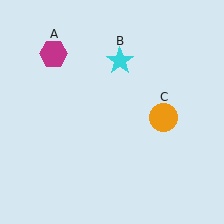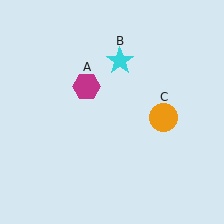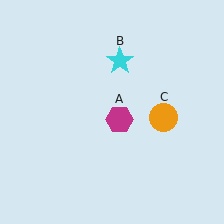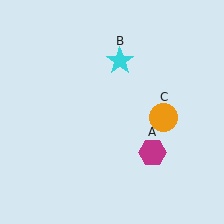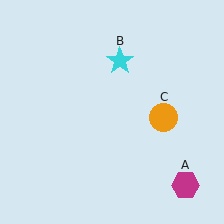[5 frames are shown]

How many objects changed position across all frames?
1 object changed position: magenta hexagon (object A).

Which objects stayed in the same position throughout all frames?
Cyan star (object B) and orange circle (object C) remained stationary.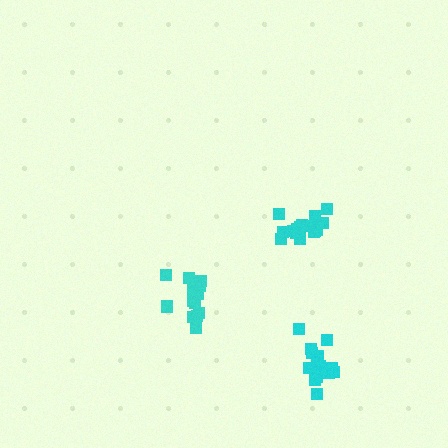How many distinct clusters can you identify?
There are 3 distinct clusters.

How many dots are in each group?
Group 1: 17 dots, Group 2: 14 dots, Group 3: 13 dots (44 total).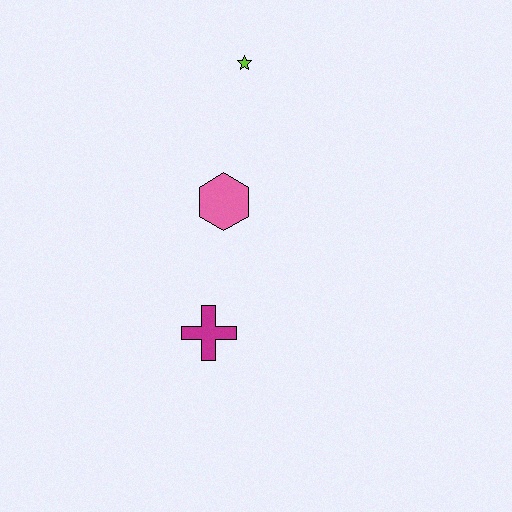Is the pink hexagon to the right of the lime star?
No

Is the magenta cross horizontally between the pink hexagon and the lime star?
No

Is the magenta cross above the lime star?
No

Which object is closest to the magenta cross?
The pink hexagon is closest to the magenta cross.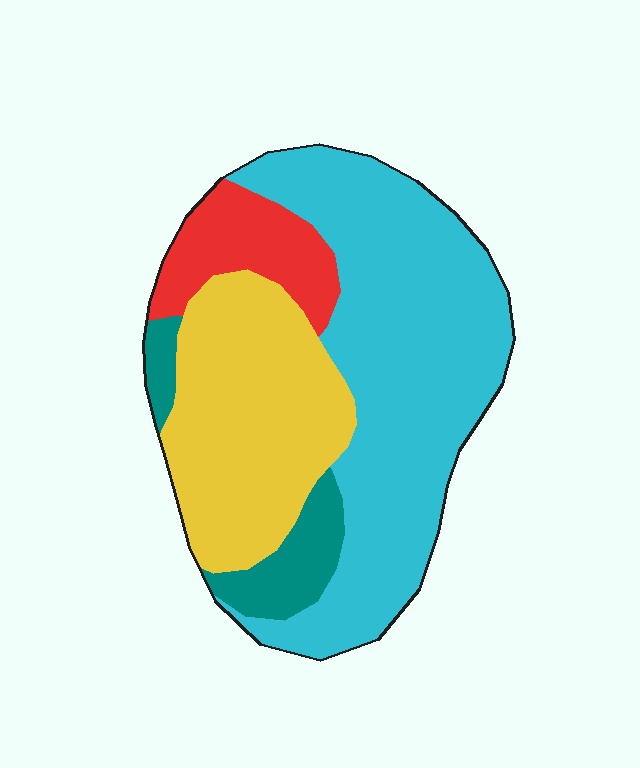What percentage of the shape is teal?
Teal covers roughly 10% of the shape.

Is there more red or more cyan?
Cyan.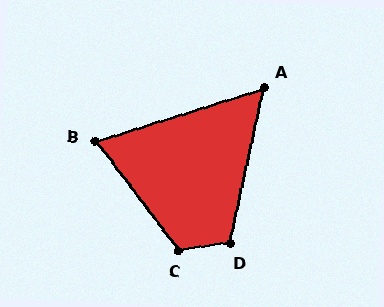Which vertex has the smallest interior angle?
A, at approximately 60 degrees.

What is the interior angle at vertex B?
Approximately 70 degrees (acute).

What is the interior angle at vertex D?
Approximately 110 degrees (obtuse).